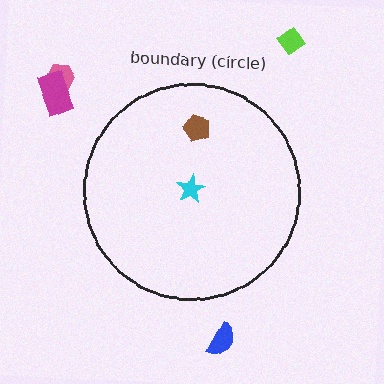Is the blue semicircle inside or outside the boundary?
Outside.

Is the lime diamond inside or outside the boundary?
Outside.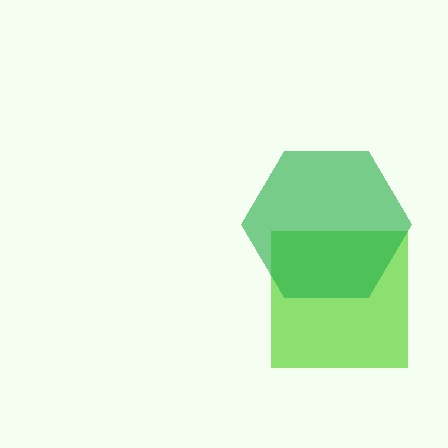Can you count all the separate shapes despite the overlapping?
Yes, there are 2 separate shapes.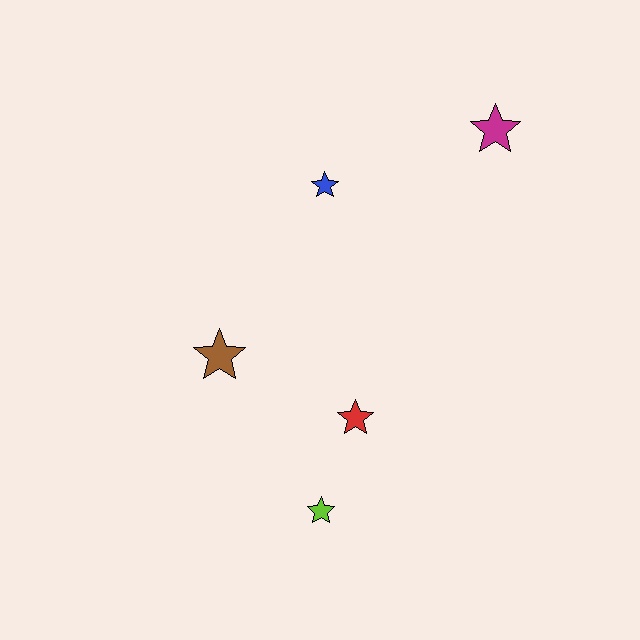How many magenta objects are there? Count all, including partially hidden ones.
There is 1 magenta object.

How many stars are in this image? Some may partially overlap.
There are 5 stars.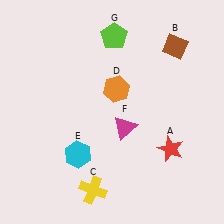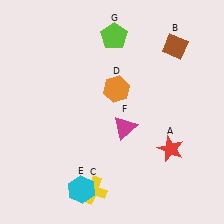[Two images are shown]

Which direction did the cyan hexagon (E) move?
The cyan hexagon (E) moved down.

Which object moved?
The cyan hexagon (E) moved down.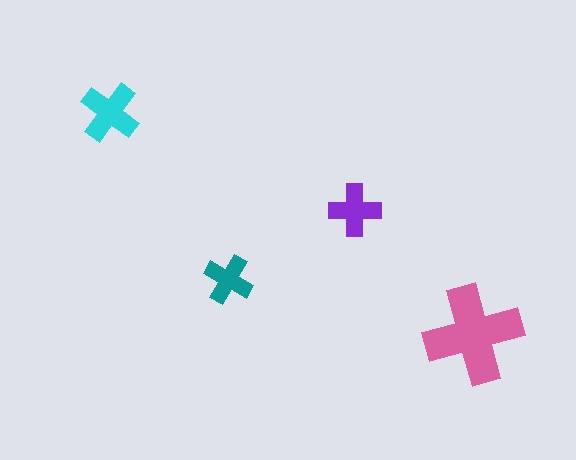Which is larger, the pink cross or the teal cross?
The pink one.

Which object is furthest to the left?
The cyan cross is leftmost.